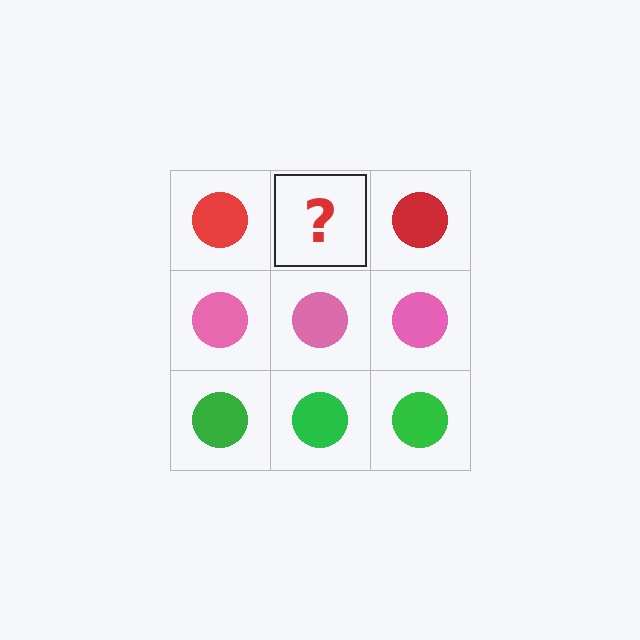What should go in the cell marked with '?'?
The missing cell should contain a red circle.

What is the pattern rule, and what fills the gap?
The rule is that each row has a consistent color. The gap should be filled with a red circle.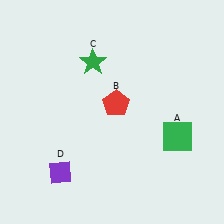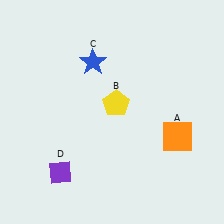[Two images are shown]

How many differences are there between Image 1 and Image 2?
There are 3 differences between the two images.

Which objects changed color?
A changed from green to orange. B changed from red to yellow. C changed from green to blue.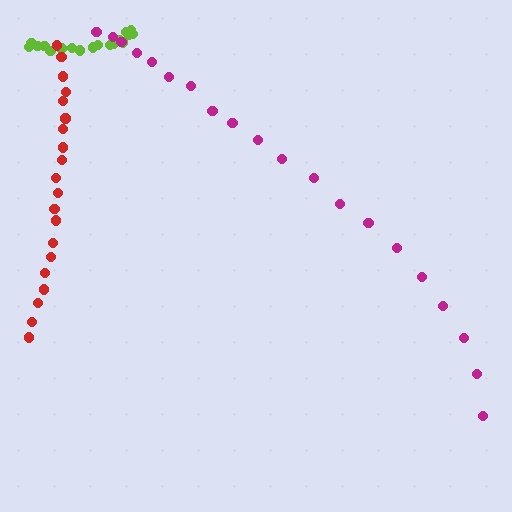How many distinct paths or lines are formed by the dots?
There are 3 distinct paths.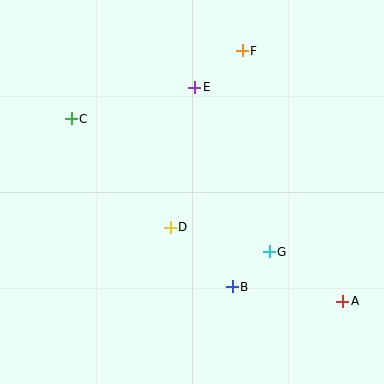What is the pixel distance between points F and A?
The distance between F and A is 270 pixels.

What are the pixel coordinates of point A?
Point A is at (343, 301).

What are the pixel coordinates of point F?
Point F is at (242, 51).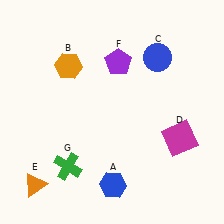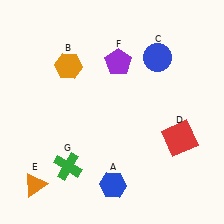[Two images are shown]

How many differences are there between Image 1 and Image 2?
There is 1 difference between the two images.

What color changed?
The square (D) changed from magenta in Image 1 to red in Image 2.